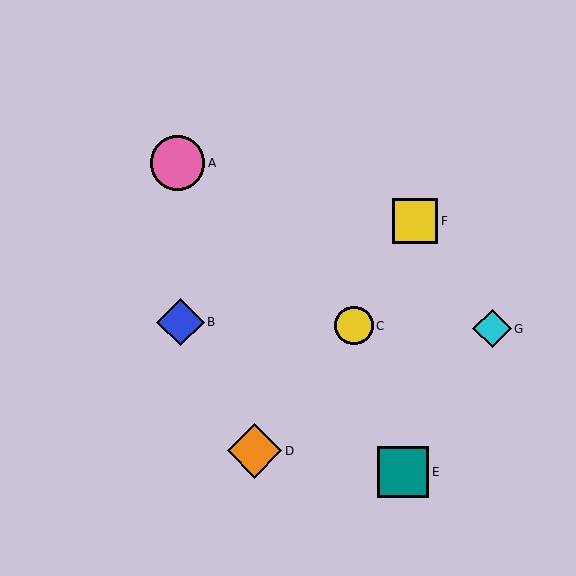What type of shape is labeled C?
Shape C is a yellow circle.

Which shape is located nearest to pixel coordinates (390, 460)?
The teal square (labeled E) at (403, 472) is nearest to that location.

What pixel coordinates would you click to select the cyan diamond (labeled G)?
Click at (492, 329) to select the cyan diamond G.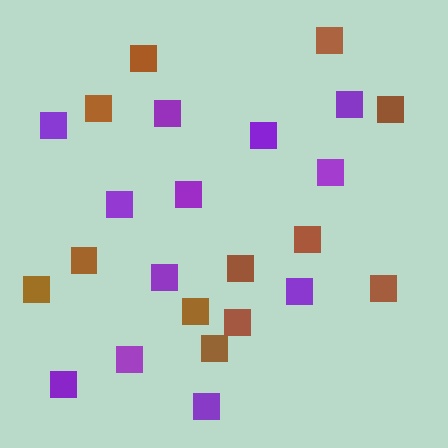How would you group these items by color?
There are 2 groups: one group of purple squares (12) and one group of brown squares (12).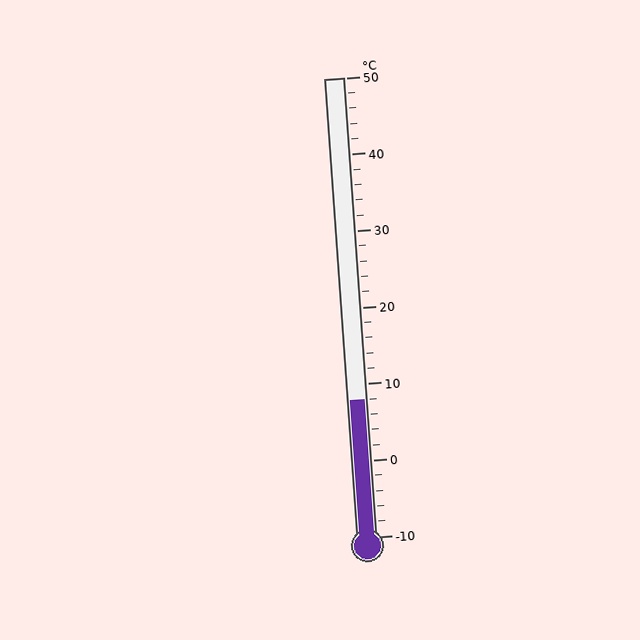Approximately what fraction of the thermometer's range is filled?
The thermometer is filled to approximately 30% of its range.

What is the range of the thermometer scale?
The thermometer scale ranges from -10°C to 50°C.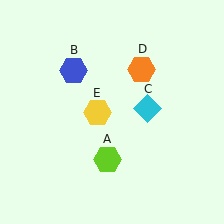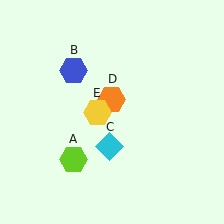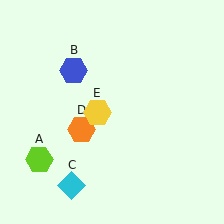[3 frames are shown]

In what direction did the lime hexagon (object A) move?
The lime hexagon (object A) moved left.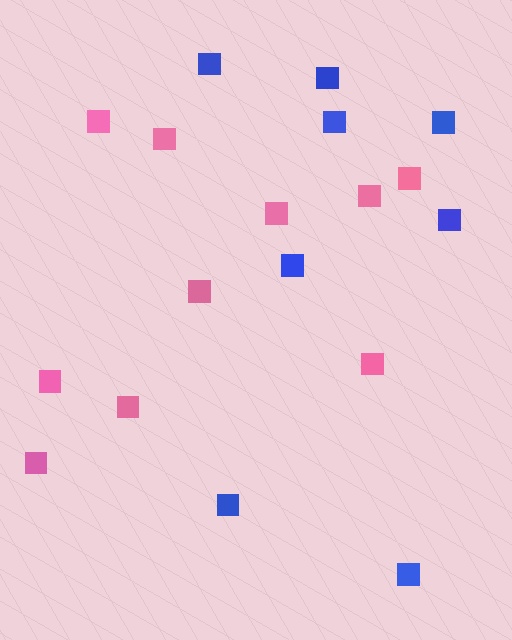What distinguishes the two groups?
There are 2 groups: one group of blue squares (8) and one group of pink squares (10).